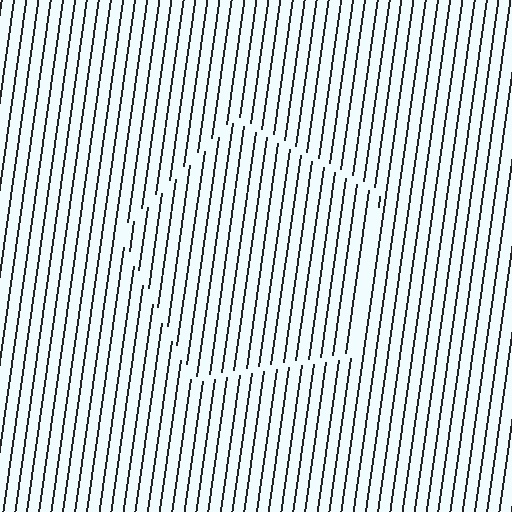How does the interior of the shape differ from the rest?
The interior of the shape contains the same grating, shifted by half a period — the contour is defined by the phase discontinuity where line-ends from the inner and outer gratings abut.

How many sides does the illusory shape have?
5 sides — the line-ends trace a pentagon.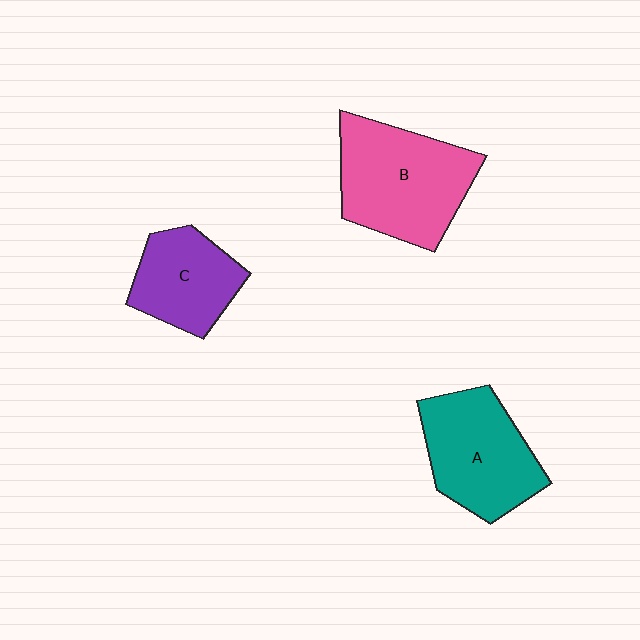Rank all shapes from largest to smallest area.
From largest to smallest: B (pink), A (teal), C (purple).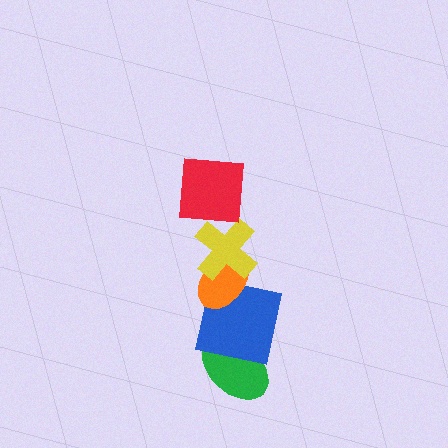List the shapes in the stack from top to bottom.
From top to bottom: the red square, the yellow cross, the orange ellipse, the blue square, the green ellipse.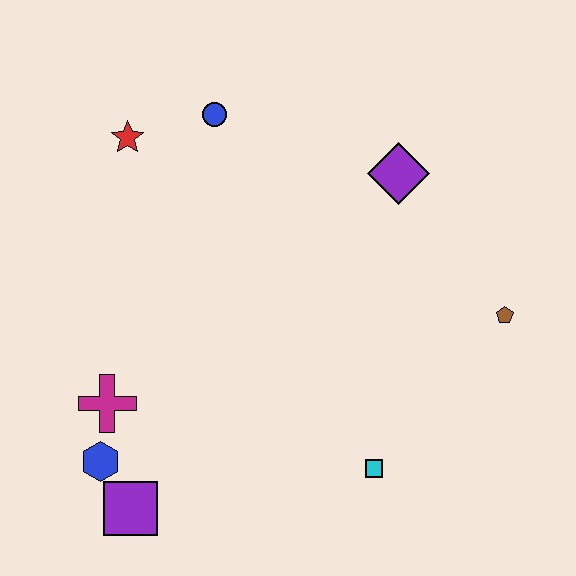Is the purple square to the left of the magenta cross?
No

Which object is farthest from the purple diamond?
The purple square is farthest from the purple diamond.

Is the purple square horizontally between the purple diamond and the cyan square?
No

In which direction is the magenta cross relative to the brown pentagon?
The magenta cross is to the left of the brown pentagon.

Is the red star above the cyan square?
Yes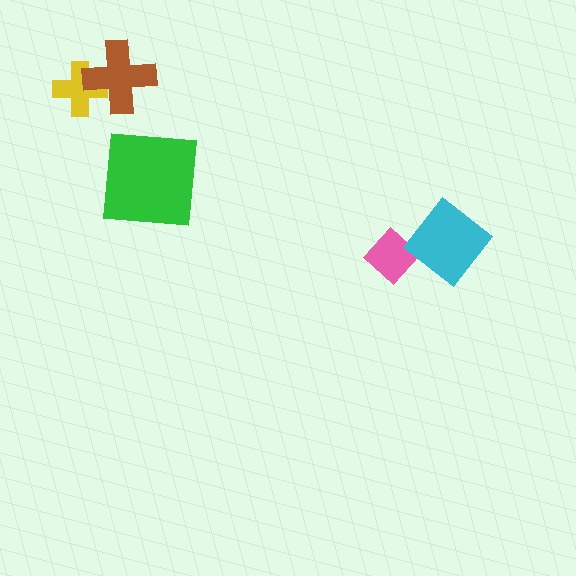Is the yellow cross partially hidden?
Yes, it is partially covered by another shape.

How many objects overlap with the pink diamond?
0 objects overlap with the pink diamond.